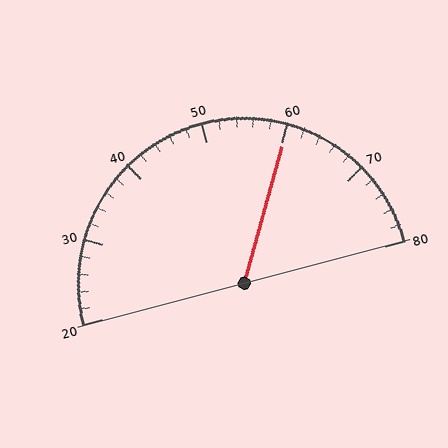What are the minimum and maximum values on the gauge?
The gauge ranges from 20 to 80.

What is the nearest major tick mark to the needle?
The nearest major tick mark is 60.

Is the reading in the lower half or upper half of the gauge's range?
The reading is in the upper half of the range (20 to 80).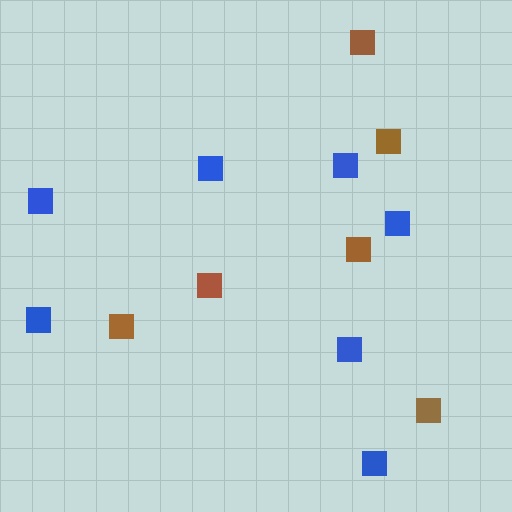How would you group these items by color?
There are 2 groups: one group of brown squares (6) and one group of blue squares (7).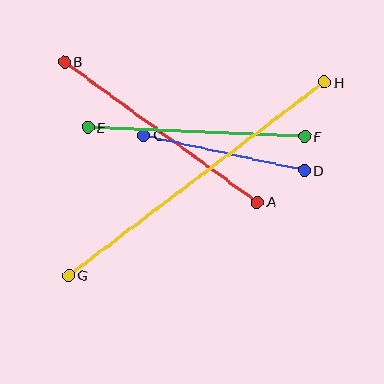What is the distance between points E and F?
The distance is approximately 217 pixels.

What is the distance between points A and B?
The distance is approximately 238 pixels.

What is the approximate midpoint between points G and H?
The midpoint is at approximately (197, 179) pixels.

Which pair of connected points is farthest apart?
Points G and H are farthest apart.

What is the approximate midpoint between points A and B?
The midpoint is at approximately (161, 132) pixels.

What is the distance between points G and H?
The distance is approximately 320 pixels.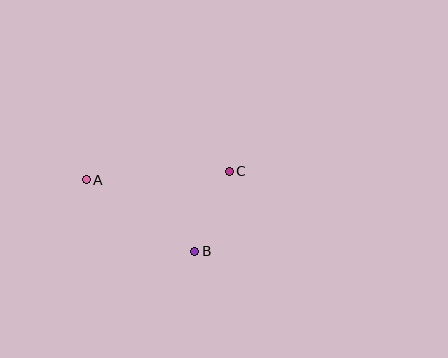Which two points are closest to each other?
Points B and C are closest to each other.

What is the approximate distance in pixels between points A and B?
The distance between A and B is approximately 130 pixels.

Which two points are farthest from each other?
Points A and C are farthest from each other.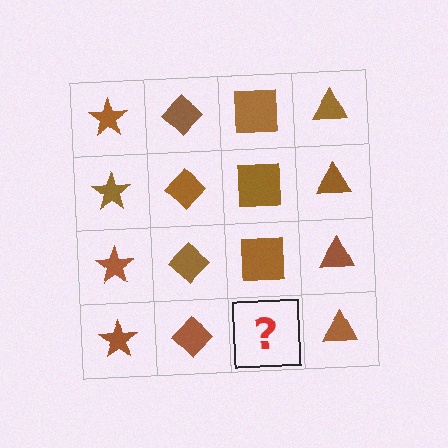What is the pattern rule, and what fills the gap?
The rule is that each column has a consistent shape. The gap should be filled with a brown square.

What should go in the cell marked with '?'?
The missing cell should contain a brown square.